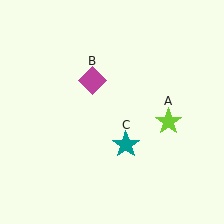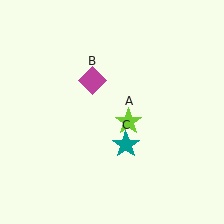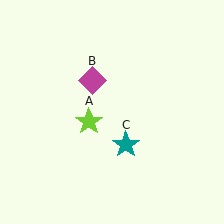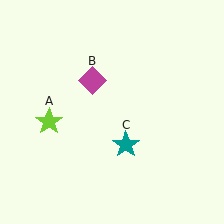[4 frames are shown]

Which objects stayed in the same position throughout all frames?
Magenta diamond (object B) and teal star (object C) remained stationary.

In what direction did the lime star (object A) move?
The lime star (object A) moved left.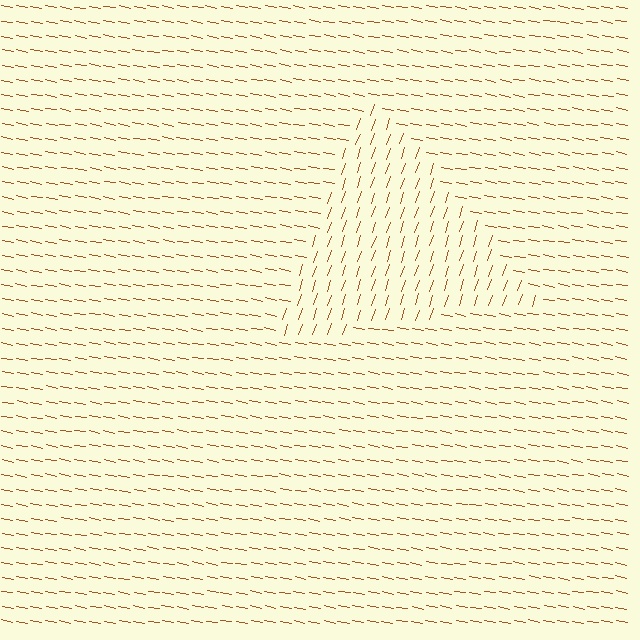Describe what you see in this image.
The image is filled with small brown line segments. A triangle region in the image has lines oriented differently from the surrounding lines, creating a visible texture boundary.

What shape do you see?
I see a triangle.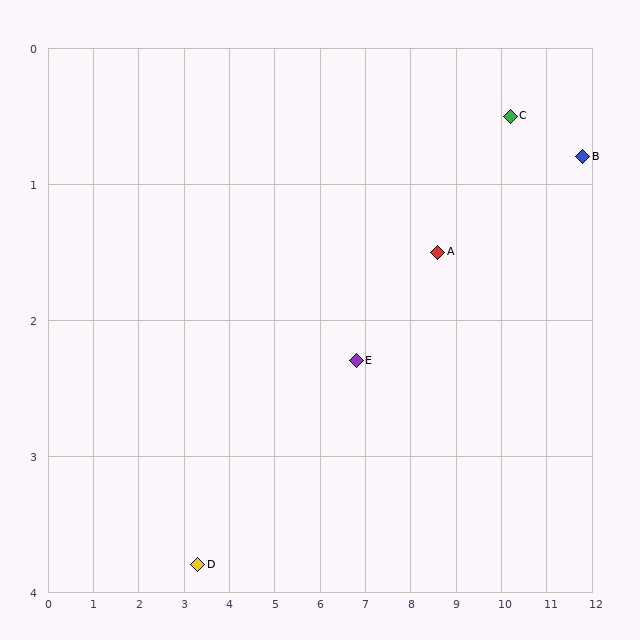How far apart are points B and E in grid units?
Points B and E are about 5.2 grid units apart.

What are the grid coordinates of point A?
Point A is at approximately (8.6, 1.5).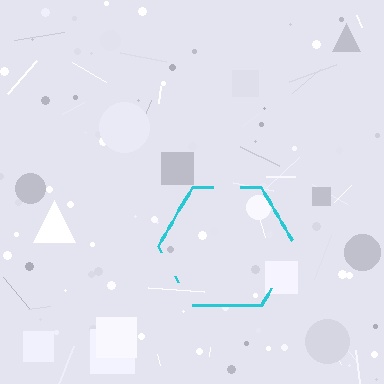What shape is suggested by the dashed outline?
The dashed outline suggests a hexagon.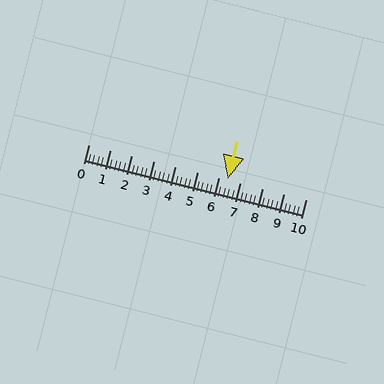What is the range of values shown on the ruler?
The ruler shows values from 0 to 10.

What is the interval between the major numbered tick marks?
The major tick marks are spaced 1 units apart.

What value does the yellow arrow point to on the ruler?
The yellow arrow points to approximately 6.4.